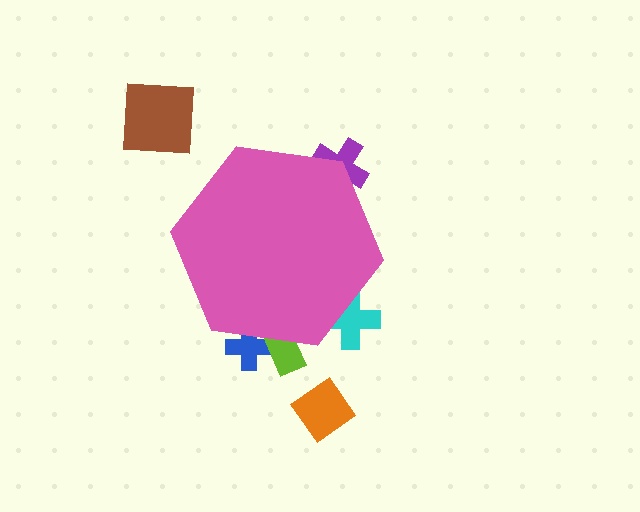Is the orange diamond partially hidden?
No, the orange diamond is fully visible.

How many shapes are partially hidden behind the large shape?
4 shapes are partially hidden.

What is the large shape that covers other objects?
A pink hexagon.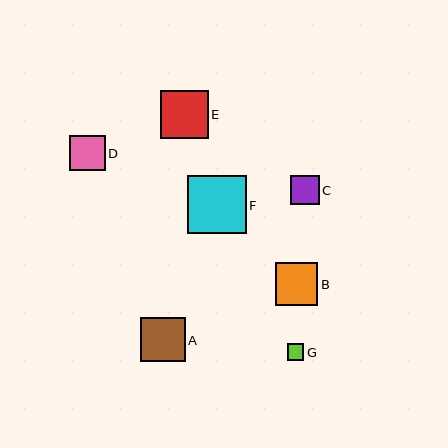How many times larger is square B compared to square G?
Square B is approximately 2.5 times the size of square G.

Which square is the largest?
Square F is the largest with a size of approximately 58 pixels.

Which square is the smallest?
Square G is the smallest with a size of approximately 17 pixels.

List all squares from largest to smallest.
From largest to smallest: F, E, A, B, D, C, G.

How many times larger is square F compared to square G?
Square F is approximately 3.5 times the size of square G.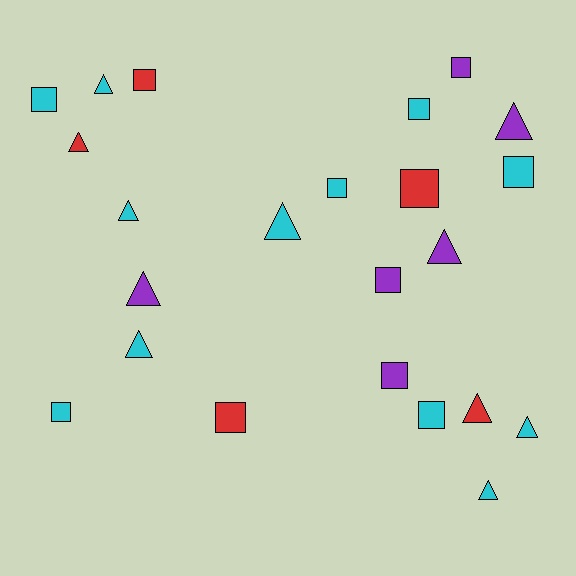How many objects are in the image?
There are 23 objects.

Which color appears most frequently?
Cyan, with 12 objects.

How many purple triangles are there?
There are 3 purple triangles.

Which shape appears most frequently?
Square, with 12 objects.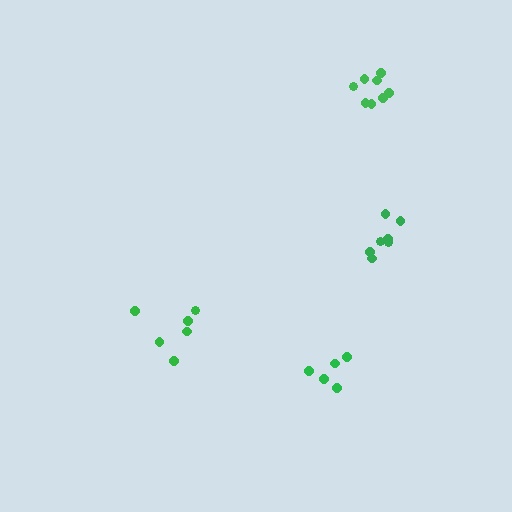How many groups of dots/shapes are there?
There are 4 groups.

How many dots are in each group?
Group 1: 6 dots, Group 2: 8 dots, Group 3: 7 dots, Group 4: 5 dots (26 total).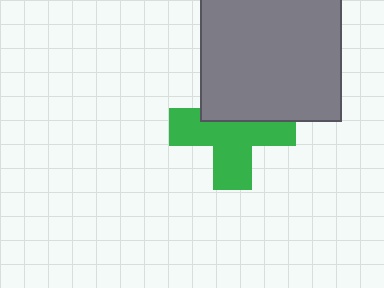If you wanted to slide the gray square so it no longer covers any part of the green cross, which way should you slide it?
Slide it up — that is the most direct way to separate the two shapes.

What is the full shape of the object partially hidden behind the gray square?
The partially hidden object is a green cross.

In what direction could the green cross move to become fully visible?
The green cross could move down. That would shift it out from behind the gray square entirely.